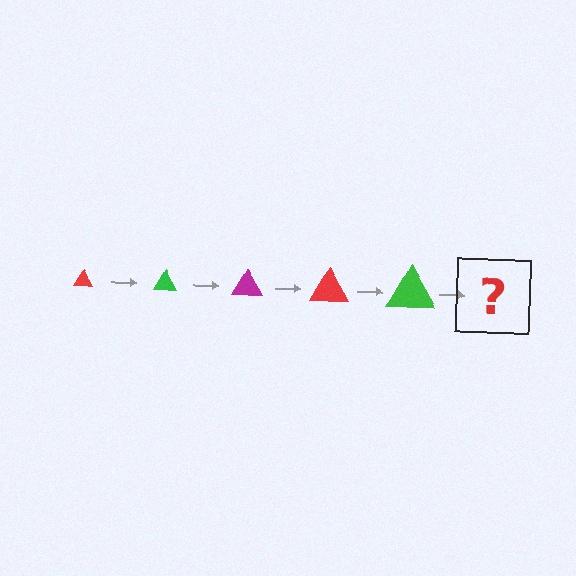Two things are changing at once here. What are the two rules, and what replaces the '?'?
The two rules are that the triangle grows larger each step and the color cycles through red, green, and magenta. The '?' should be a magenta triangle, larger than the previous one.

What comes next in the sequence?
The next element should be a magenta triangle, larger than the previous one.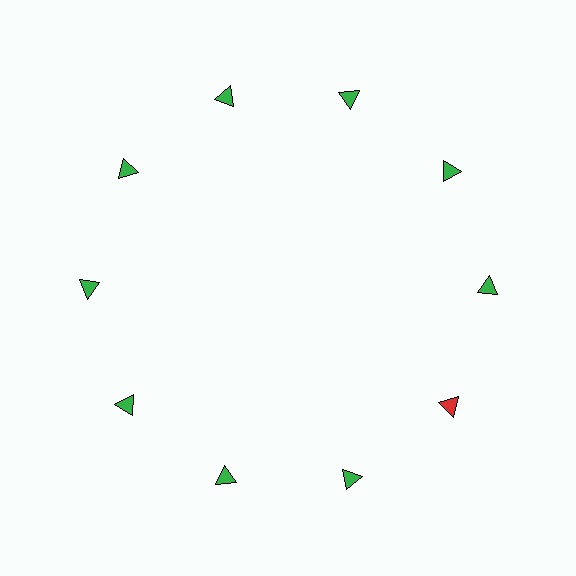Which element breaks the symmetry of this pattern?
The red triangle at roughly the 4 o'clock position breaks the symmetry. All other shapes are green triangles.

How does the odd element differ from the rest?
It has a different color: red instead of green.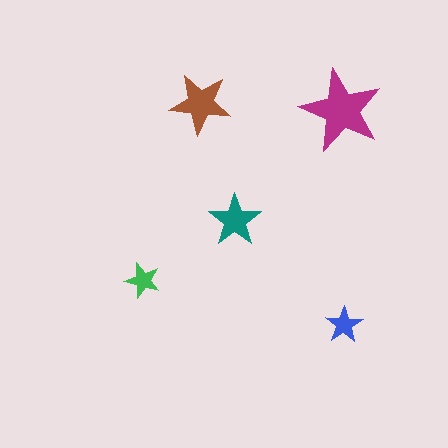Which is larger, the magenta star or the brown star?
The magenta one.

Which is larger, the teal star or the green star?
The teal one.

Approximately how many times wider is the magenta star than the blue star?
About 2 times wider.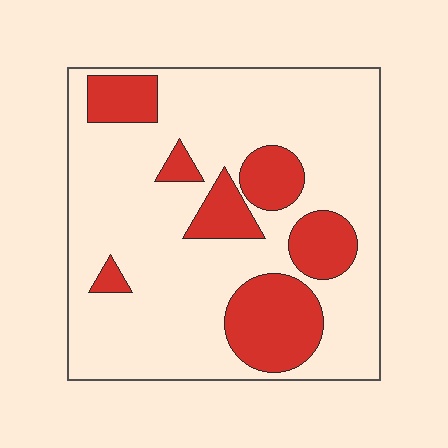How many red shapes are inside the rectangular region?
7.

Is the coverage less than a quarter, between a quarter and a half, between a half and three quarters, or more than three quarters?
Less than a quarter.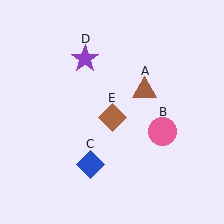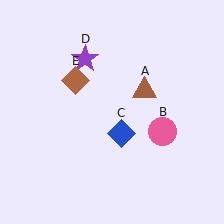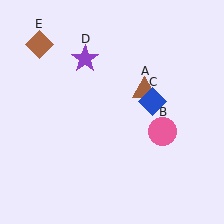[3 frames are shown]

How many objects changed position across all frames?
2 objects changed position: blue diamond (object C), brown diamond (object E).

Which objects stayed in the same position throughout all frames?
Brown triangle (object A) and pink circle (object B) and purple star (object D) remained stationary.